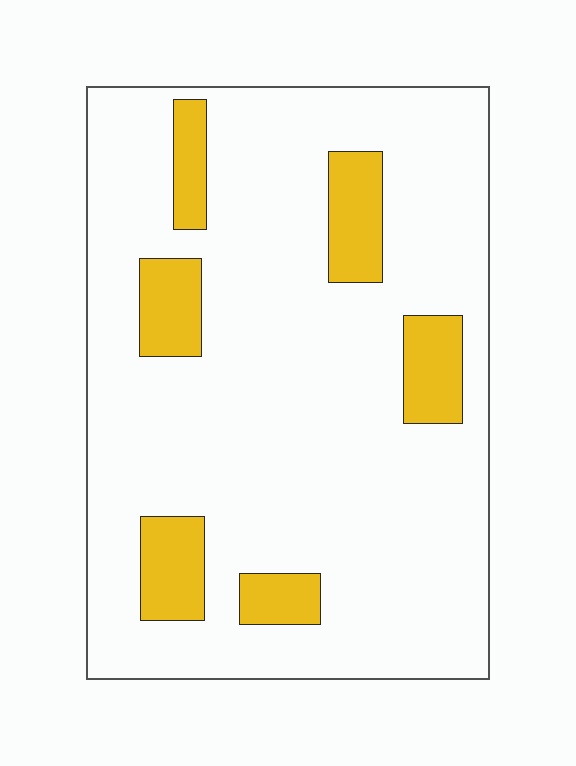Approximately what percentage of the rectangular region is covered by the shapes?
Approximately 15%.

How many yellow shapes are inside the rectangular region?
6.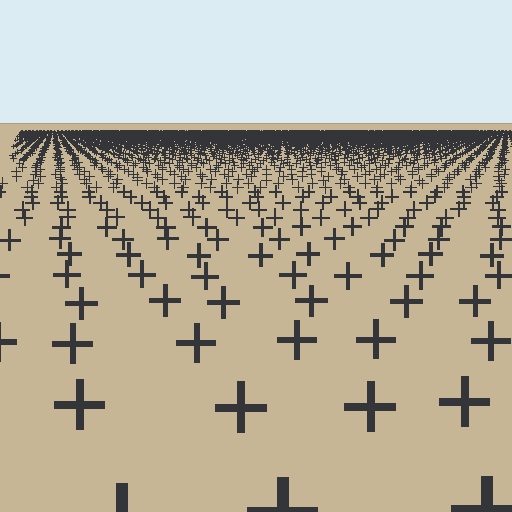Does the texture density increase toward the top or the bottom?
Density increases toward the top.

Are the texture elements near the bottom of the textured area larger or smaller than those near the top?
Larger. Near the bottom, elements are closer to the viewer and appear at a bigger on-screen size.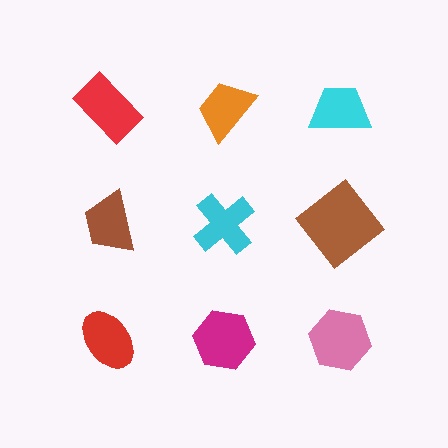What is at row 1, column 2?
An orange trapezoid.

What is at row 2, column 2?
A cyan cross.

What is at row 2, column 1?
A brown trapezoid.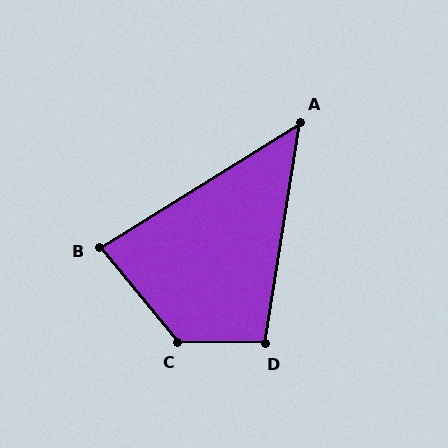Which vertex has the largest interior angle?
C, at approximately 131 degrees.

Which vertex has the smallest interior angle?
A, at approximately 49 degrees.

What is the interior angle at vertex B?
Approximately 82 degrees (acute).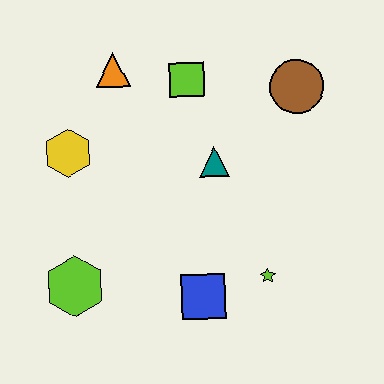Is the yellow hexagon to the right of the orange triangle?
No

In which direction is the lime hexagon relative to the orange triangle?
The lime hexagon is below the orange triangle.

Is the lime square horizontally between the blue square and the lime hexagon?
Yes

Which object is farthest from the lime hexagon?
The brown circle is farthest from the lime hexagon.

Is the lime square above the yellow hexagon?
Yes